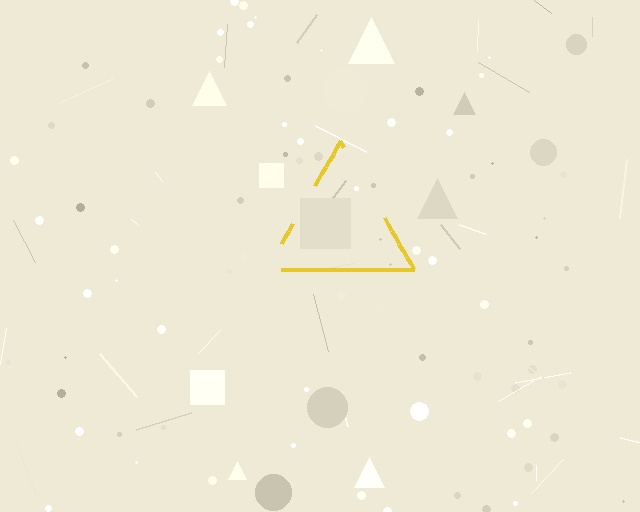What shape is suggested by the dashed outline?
The dashed outline suggests a triangle.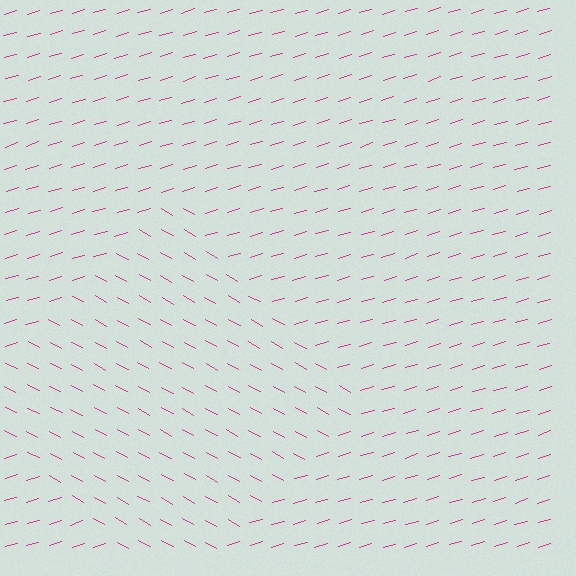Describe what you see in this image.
The image is filled with small magenta line segments. A diamond region in the image has lines oriented differently from the surrounding lines, creating a visible texture boundary.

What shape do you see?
I see a diamond.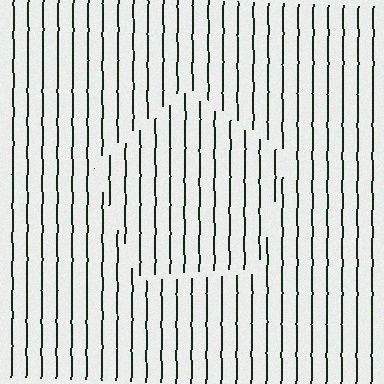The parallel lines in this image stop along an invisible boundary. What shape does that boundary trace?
An illusory pentagon. The interior of the shape contains the same grating, shifted by half a period — the contour is defined by the phase discontinuity where line-ends from the inner and outer gratings abut.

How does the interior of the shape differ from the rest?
The interior of the shape contains the same grating, shifted by half a period — the contour is defined by the phase discontinuity where line-ends from the inner and outer gratings abut.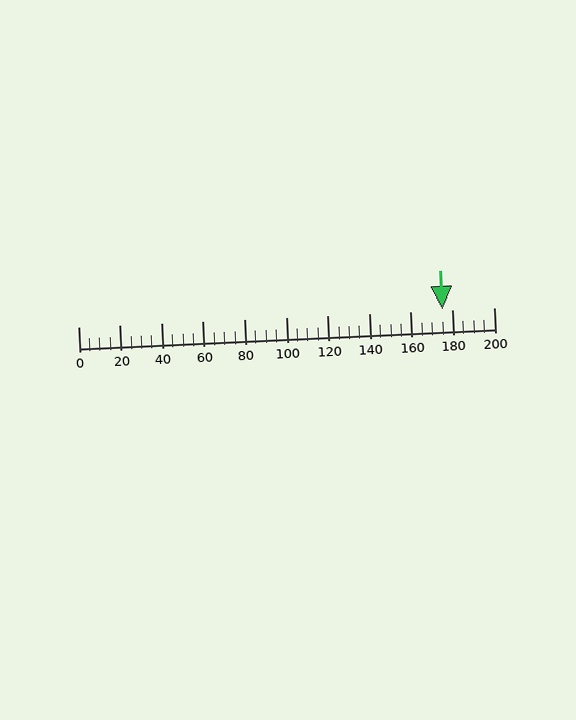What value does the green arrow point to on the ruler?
The green arrow points to approximately 175.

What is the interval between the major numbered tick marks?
The major tick marks are spaced 20 units apart.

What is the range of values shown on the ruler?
The ruler shows values from 0 to 200.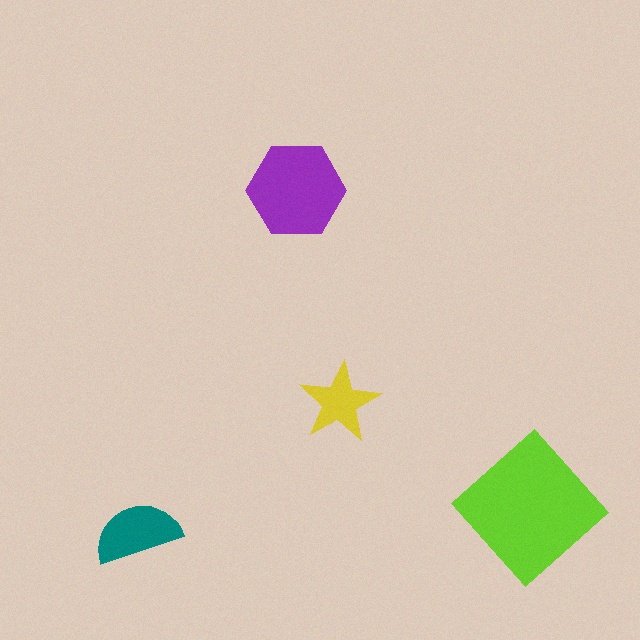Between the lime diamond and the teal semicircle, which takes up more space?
The lime diamond.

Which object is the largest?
The lime diamond.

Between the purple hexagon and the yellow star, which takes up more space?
The purple hexagon.